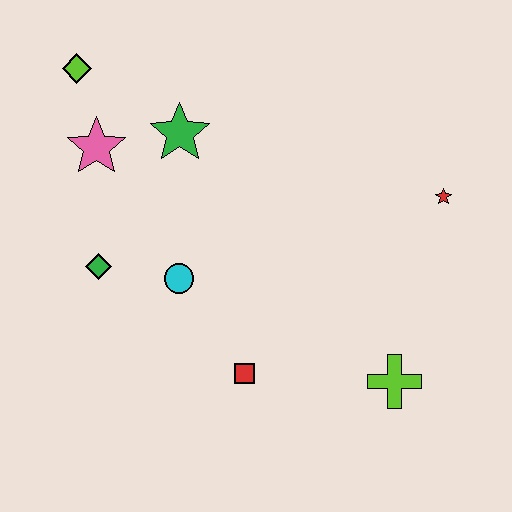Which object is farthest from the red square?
The lime diamond is farthest from the red square.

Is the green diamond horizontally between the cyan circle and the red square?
No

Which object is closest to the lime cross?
The red square is closest to the lime cross.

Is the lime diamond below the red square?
No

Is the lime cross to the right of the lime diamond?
Yes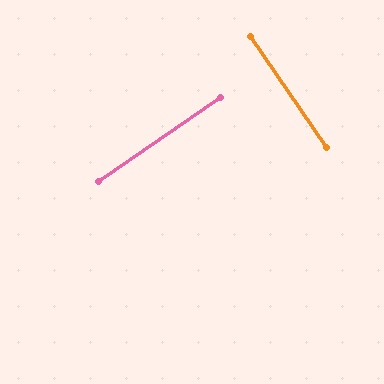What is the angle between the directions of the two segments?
Approximately 90 degrees.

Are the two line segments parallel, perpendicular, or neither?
Perpendicular — they meet at approximately 90°.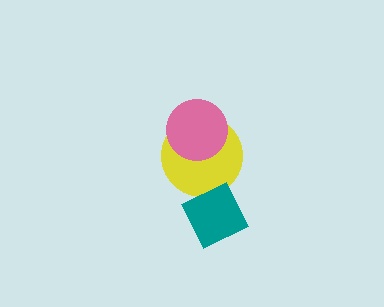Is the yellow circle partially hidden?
Yes, it is partially covered by another shape.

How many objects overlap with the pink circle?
1 object overlaps with the pink circle.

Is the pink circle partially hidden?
No, no other shape covers it.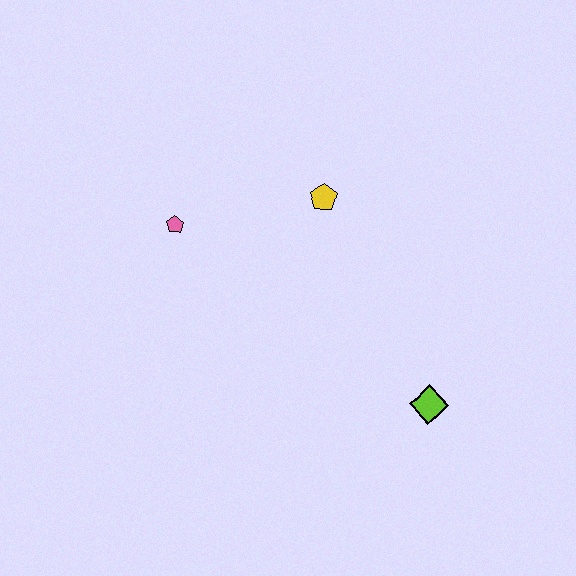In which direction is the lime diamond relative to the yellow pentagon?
The lime diamond is below the yellow pentagon.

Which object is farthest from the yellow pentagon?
The lime diamond is farthest from the yellow pentagon.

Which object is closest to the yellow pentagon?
The pink pentagon is closest to the yellow pentagon.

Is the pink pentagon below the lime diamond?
No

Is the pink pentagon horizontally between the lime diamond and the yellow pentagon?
No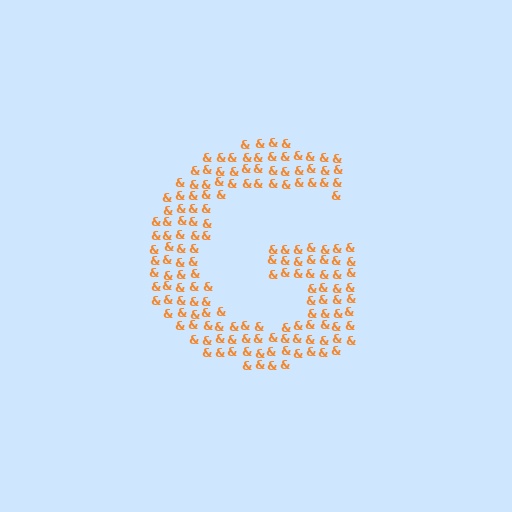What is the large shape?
The large shape is the letter G.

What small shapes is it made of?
It is made of small ampersands.